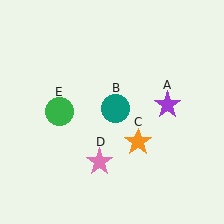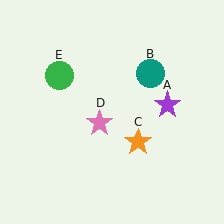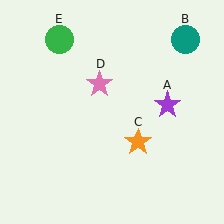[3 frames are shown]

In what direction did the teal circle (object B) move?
The teal circle (object B) moved up and to the right.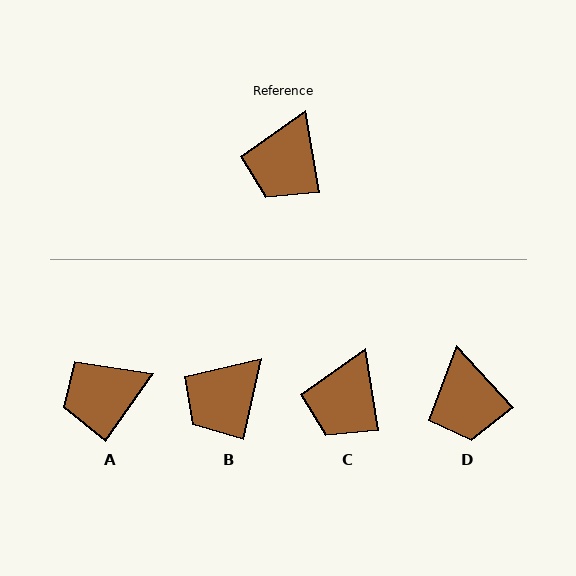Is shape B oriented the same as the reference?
No, it is off by about 22 degrees.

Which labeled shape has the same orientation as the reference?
C.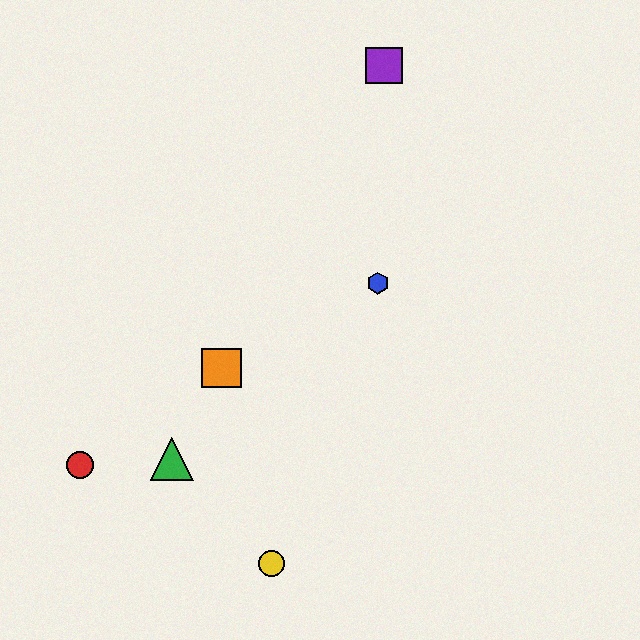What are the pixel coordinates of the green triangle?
The green triangle is at (172, 459).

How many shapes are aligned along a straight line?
3 shapes (the green triangle, the purple square, the orange square) are aligned along a straight line.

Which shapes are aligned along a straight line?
The green triangle, the purple square, the orange square are aligned along a straight line.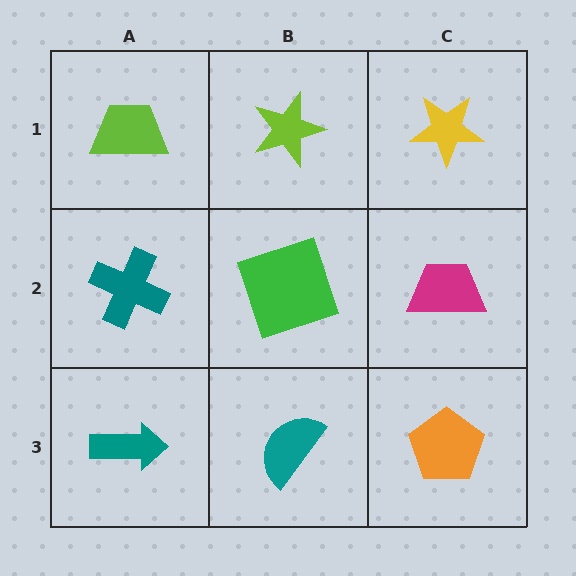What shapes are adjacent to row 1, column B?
A green square (row 2, column B), a lime trapezoid (row 1, column A), a yellow star (row 1, column C).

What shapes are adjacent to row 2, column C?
A yellow star (row 1, column C), an orange pentagon (row 3, column C), a green square (row 2, column B).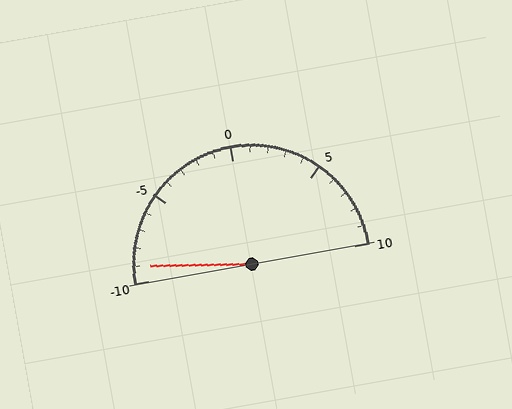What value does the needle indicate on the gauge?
The needle indicates approximately -9.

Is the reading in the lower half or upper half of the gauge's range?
The reading is in the lower half of the range (-10 to 10).